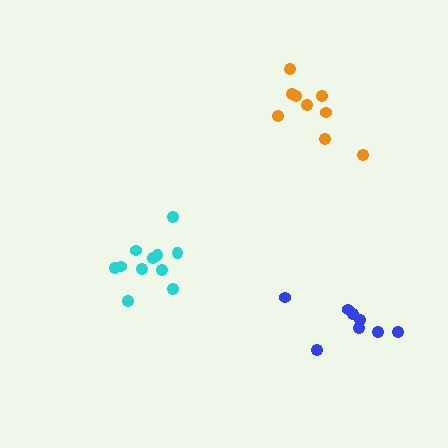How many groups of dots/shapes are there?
There are 3 groups.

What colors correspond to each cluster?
The clusters are colored: orange, blue, cyan.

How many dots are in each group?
Group 1: 9 dots, Group 2: 8 dots, Group 3: 11 dots (28 total).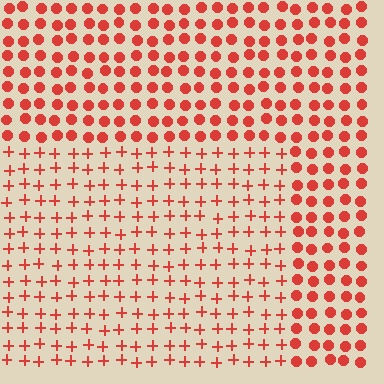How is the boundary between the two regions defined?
The boundary is defined by a change in element shape: plus signs inside vs. circles outside. All elements share the same color and spacing.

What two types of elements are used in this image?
The image uses plus signs inside the rectangle region and circles outside it.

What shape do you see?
I see a rectangle.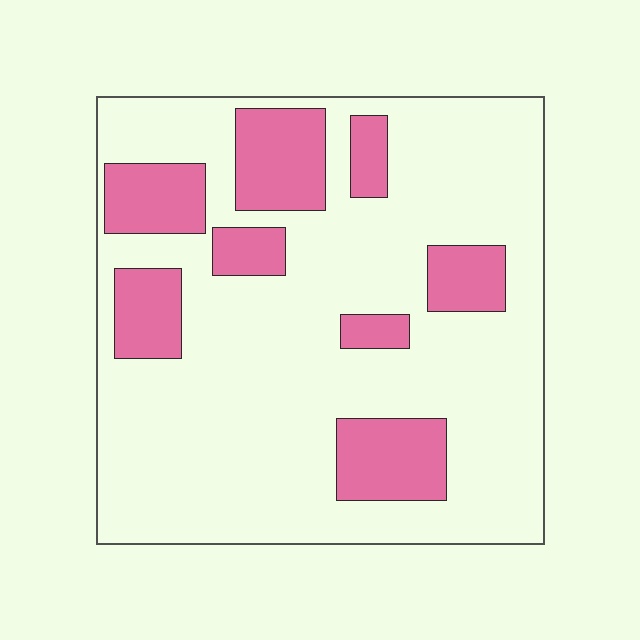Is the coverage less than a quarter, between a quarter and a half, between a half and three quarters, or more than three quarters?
Less than a quarter.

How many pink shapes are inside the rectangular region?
8.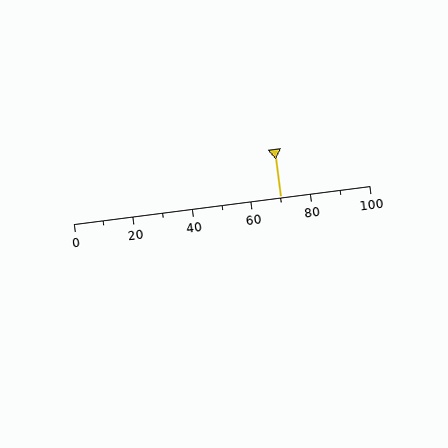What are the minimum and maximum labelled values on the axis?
The axis runs from 0 to 100.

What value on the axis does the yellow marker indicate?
The marker indicates approximately 70.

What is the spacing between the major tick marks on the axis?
The major ticks are spaced 20 apart.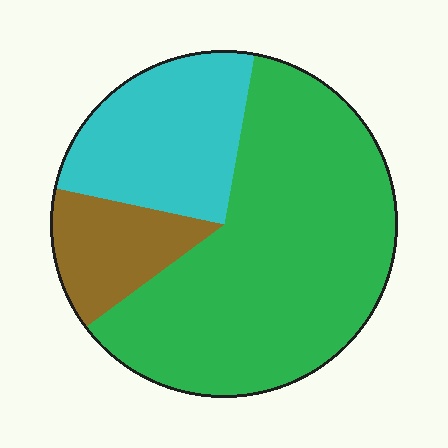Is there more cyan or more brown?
Cyan.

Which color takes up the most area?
Green, at roughly 60%.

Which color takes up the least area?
Brown, at roughly 15%.